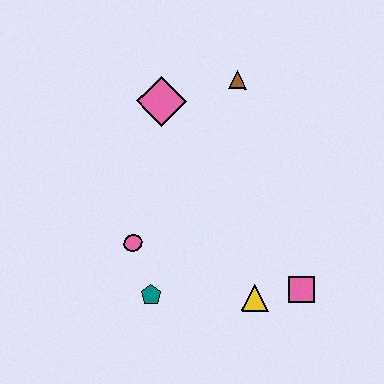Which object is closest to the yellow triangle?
The pink square is closest to the yellow triangle.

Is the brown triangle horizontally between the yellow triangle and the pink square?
No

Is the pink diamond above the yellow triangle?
Yes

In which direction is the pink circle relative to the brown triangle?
The pink circle is below the brown triangle.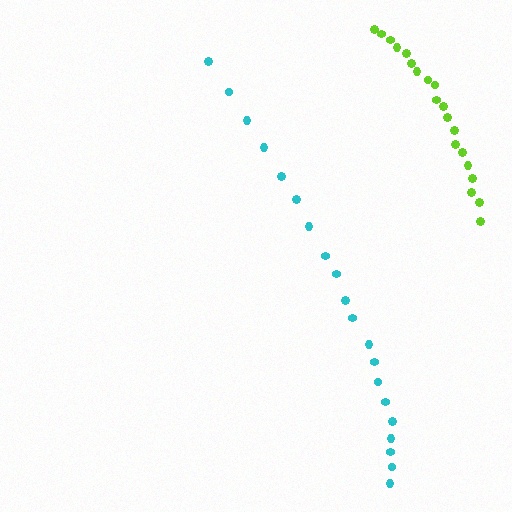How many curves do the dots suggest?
There are 2 distinct paths.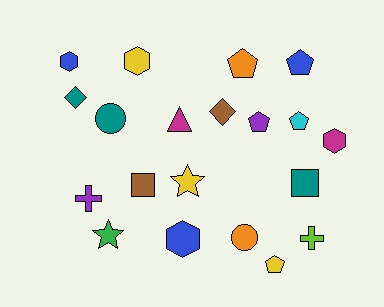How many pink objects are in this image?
There are no pink objects.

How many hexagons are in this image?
There are 4 hexagons.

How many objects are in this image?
There are 20 objects.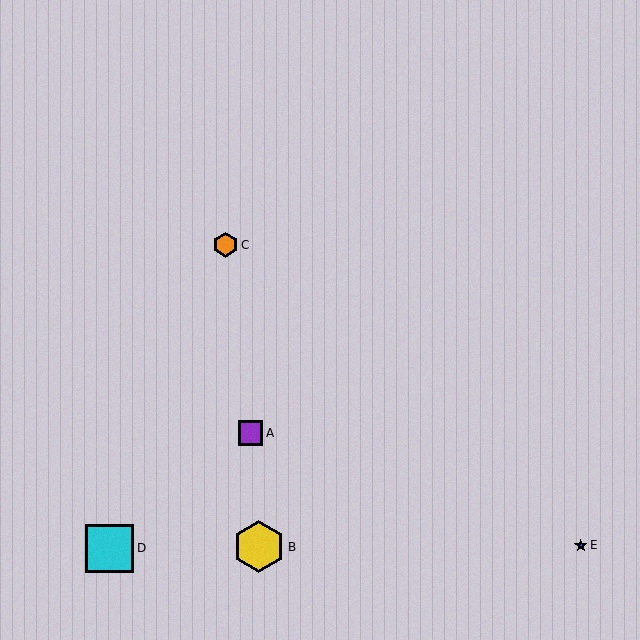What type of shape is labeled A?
Shape A is a purple square.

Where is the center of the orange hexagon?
The center of the orange hexagon is at (226, 245).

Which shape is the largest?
The yellow hexagon (labeled B) is the largest.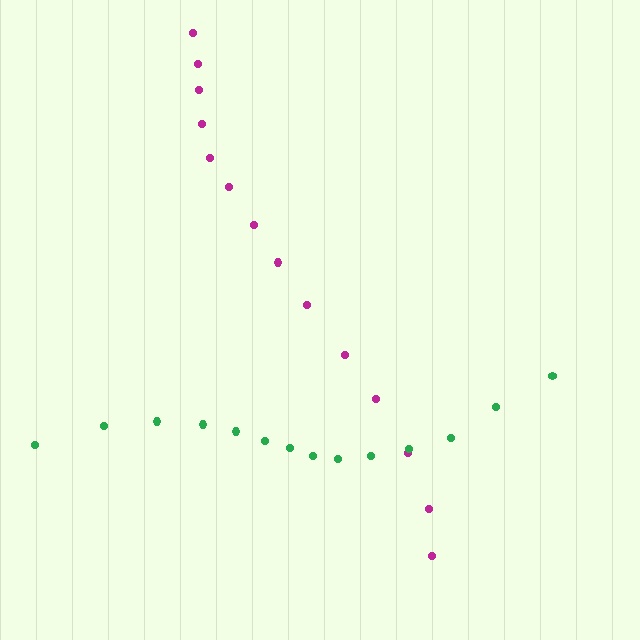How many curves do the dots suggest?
There are 2 distinct paths.